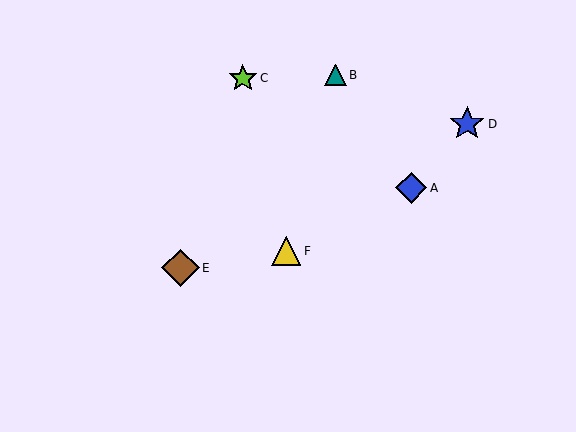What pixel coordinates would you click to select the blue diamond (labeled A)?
Click at (411, 188) to select the blue diamond A.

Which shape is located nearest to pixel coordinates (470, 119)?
The blue star (labeled D) at (467, 124) is nearest to that location.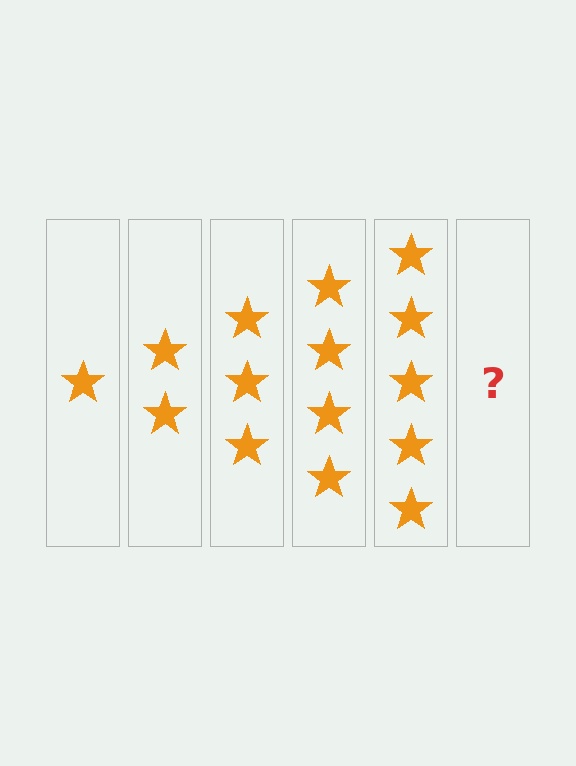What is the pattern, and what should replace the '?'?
The pattern is that each step adds one more star. The '?' should be 6 stars.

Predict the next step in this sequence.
The next step is 6 stars.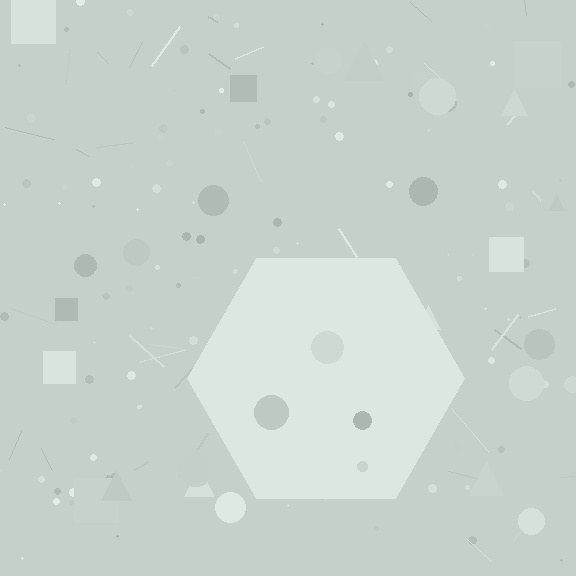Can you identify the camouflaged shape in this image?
The camouflaged shape is a hexagon.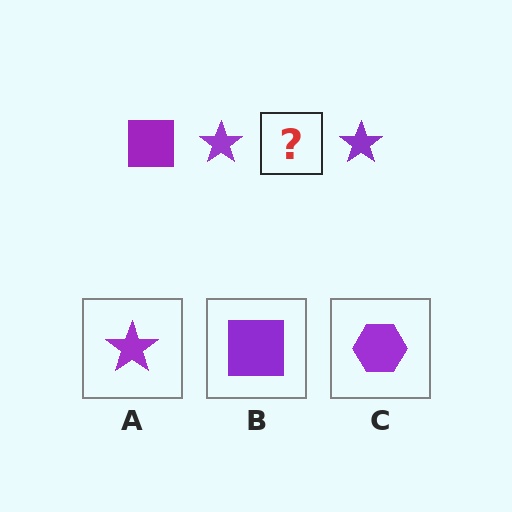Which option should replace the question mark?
Option B.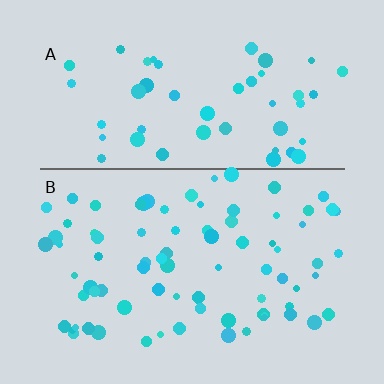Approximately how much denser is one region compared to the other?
Approximately 1.6× — region B over region A.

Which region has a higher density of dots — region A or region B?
B (the bottom).